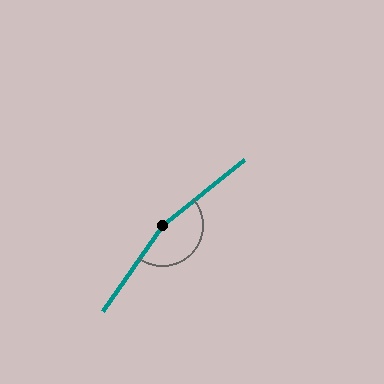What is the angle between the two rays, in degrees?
Approximately 164 degrees.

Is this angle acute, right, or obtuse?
It is obtuse.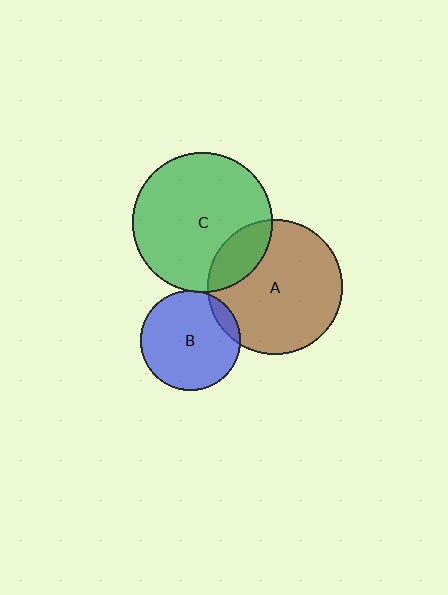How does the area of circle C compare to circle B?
Approximately 2.0 times.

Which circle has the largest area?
Circle C (green).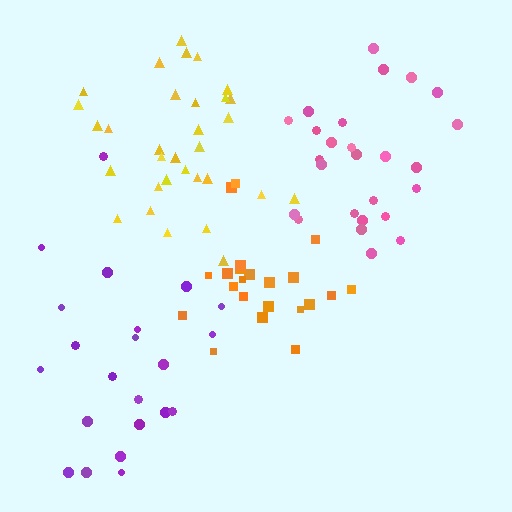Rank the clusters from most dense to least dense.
orange, yellow, pink, purple.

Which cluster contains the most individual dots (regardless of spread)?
Yellow (32).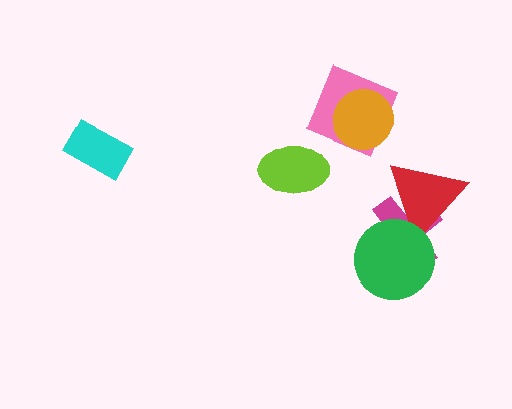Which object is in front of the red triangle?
The green circle is in front of the red triangle.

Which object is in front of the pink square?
The orange circle is in front of the pink square.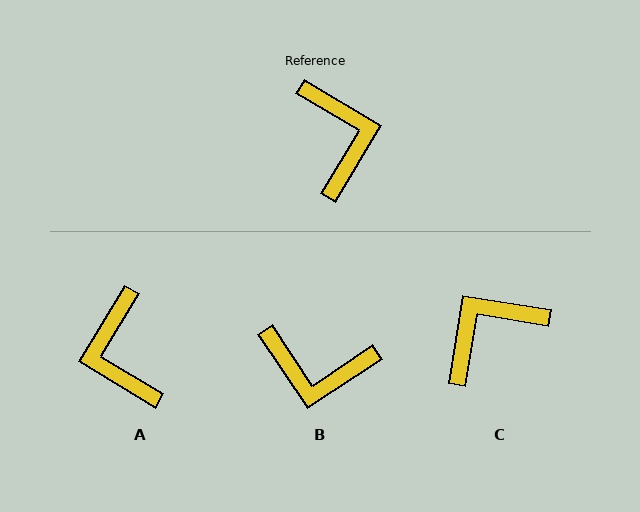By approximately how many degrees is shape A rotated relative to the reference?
Approximately 180 degrees counter-clockwise.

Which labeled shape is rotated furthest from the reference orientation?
A, about 180 degrees away.